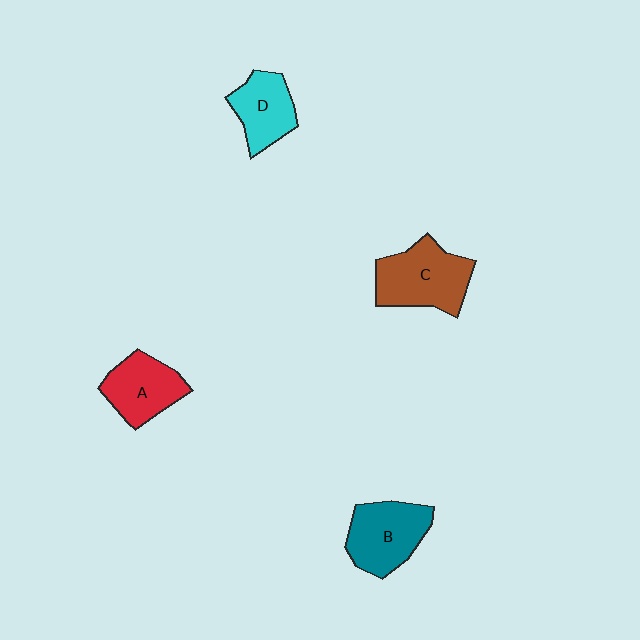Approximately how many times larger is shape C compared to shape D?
Approximately 1.4 times.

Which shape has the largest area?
Shape C (brown).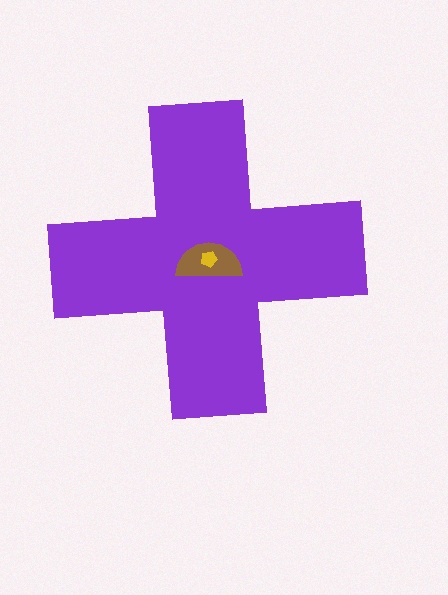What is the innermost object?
The yellow pentagon.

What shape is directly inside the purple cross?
The brown semicircle.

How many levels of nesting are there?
3.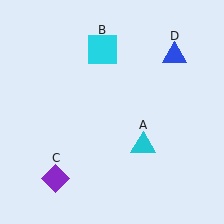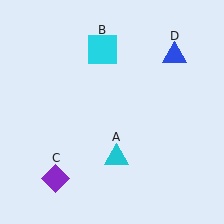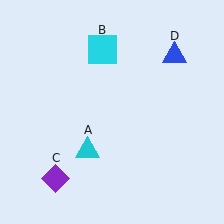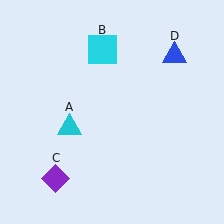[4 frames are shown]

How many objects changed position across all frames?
1 object changed position: cyan triangle (object A).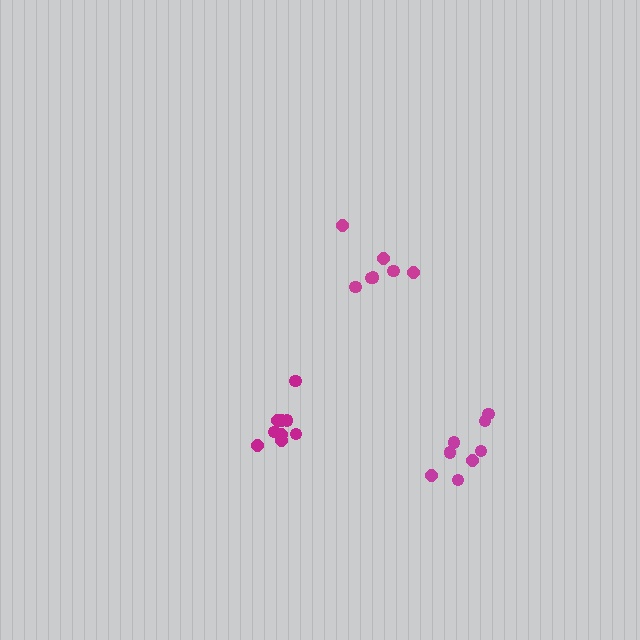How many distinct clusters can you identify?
There are 3 distinct clusters.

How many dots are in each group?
Group 1: 7 dots, Group 2: 9 dots, Group 3: 8 dots (24 total).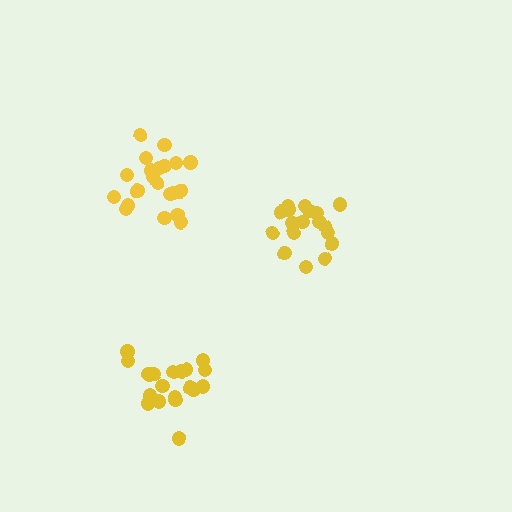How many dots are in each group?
Group 1: 21 dots, Group 2: 18 dots, Group 3: 20 dots (59 total).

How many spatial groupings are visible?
There are 3 spatial groupings.